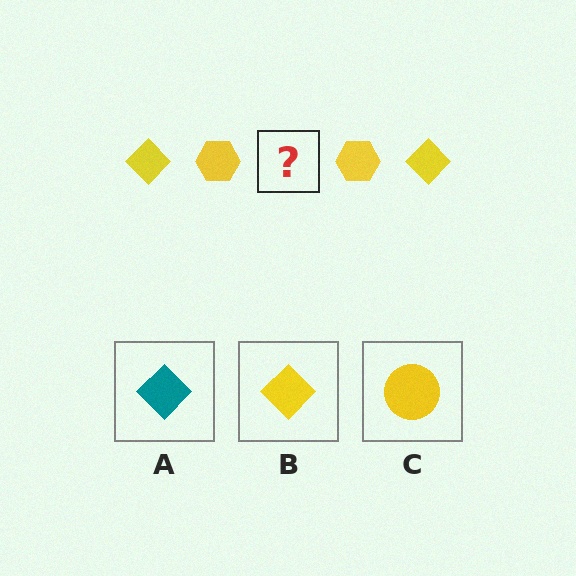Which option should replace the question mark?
Option B.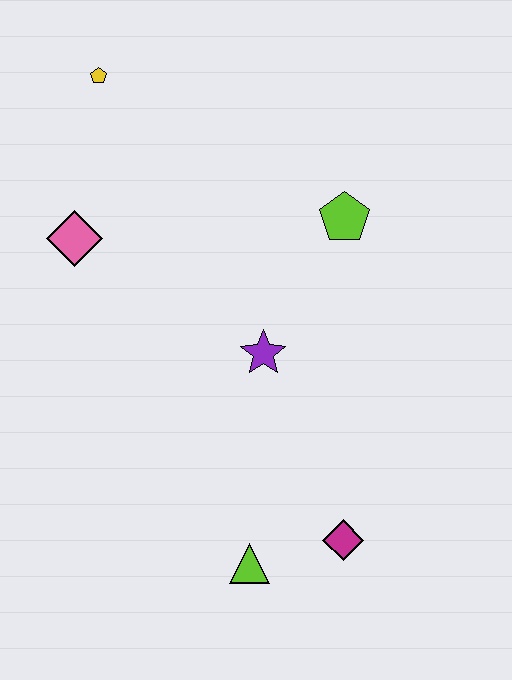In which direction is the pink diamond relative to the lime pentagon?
The pink diamond is to the left of the lime pentagon.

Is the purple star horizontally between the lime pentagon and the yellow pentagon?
Yes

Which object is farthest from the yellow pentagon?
The magenta diamond is farthest from the yellow pentagon.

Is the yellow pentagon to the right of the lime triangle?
No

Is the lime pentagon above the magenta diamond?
Yes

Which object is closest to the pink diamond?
The yellow pentagon is closest to the pink diamond.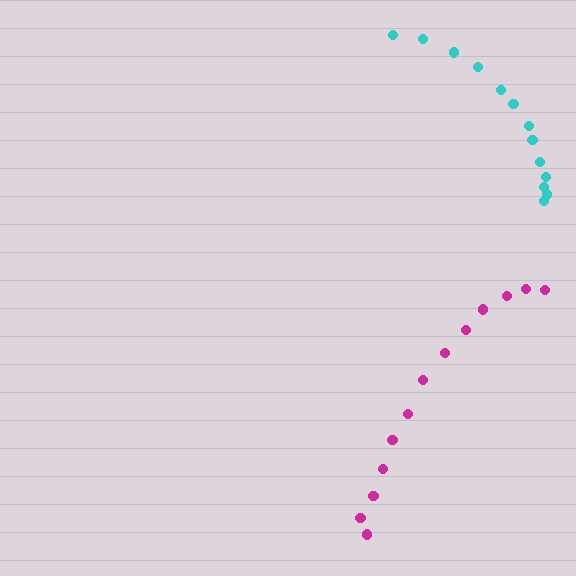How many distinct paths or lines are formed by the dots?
There are 2 distinct paths.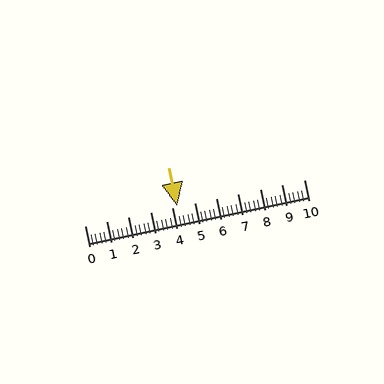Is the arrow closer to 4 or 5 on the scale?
The arrow is closer to 4.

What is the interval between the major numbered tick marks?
The major tick marks are spaced 1 units apart.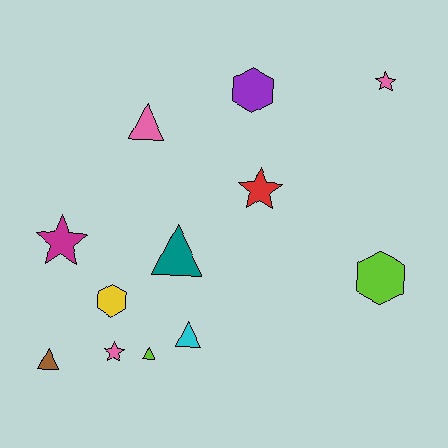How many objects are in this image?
There are 12 objects.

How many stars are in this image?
There are 4 stars.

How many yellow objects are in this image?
There is 1 yellow object.